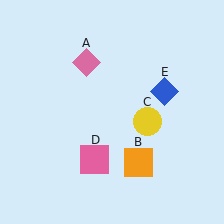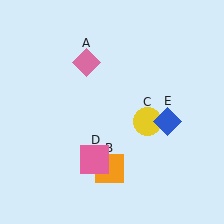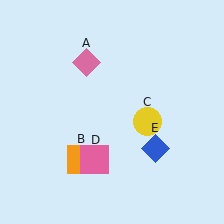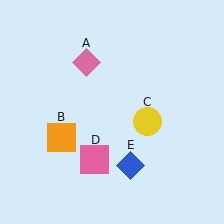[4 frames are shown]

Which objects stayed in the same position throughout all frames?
Pink diamond (object A) and yellow circle (object C) and pink square (object D) remained stationary.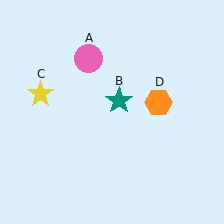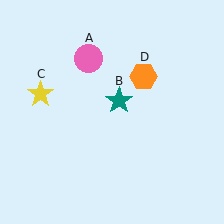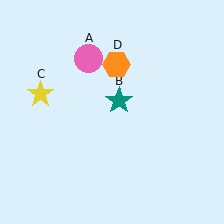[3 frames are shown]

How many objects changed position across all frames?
1 object changed position: orange hexagon (object D).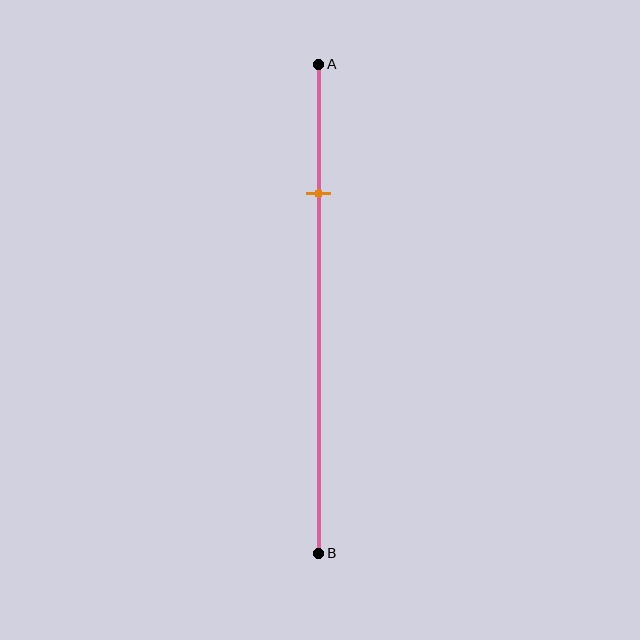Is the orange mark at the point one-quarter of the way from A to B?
Yes, the mark is approximately at the one-quarter point.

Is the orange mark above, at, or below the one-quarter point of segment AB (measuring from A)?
The orange mark is approximately at the one-quarter point of segment AB.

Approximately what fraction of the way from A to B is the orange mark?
The orange mark is approximately 25% of the way from A to B.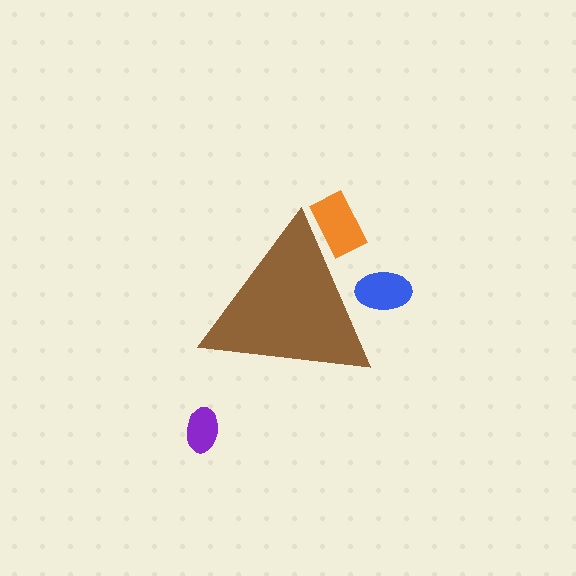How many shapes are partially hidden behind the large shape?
2 shapes are partially hidden.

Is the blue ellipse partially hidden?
Yes, the blue ellipse is partially hidden behind the brown triangle.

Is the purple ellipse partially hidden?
No, the purple ellipse is fully visible.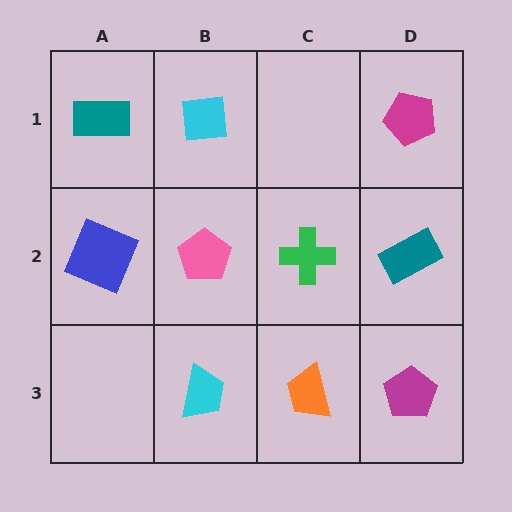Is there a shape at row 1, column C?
No, that cell is empty.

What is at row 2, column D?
A teal rectangle.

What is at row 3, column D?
A magenta pentagon.